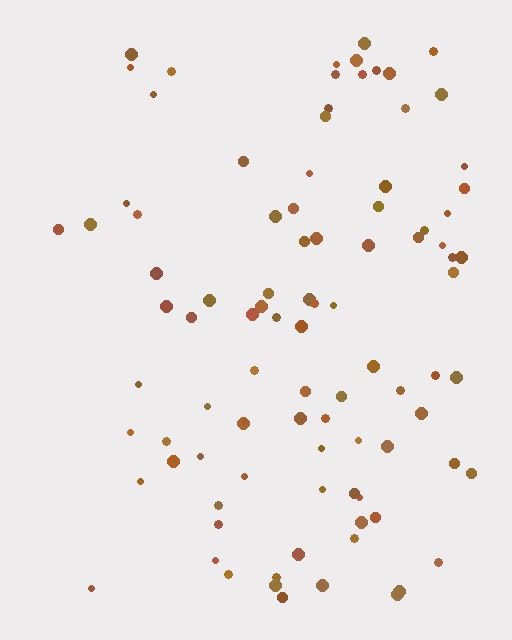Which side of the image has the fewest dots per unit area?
The left.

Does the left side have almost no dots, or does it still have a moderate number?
Still a moderate number, just noticeably fewer than the right.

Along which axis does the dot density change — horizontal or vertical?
Horizontal.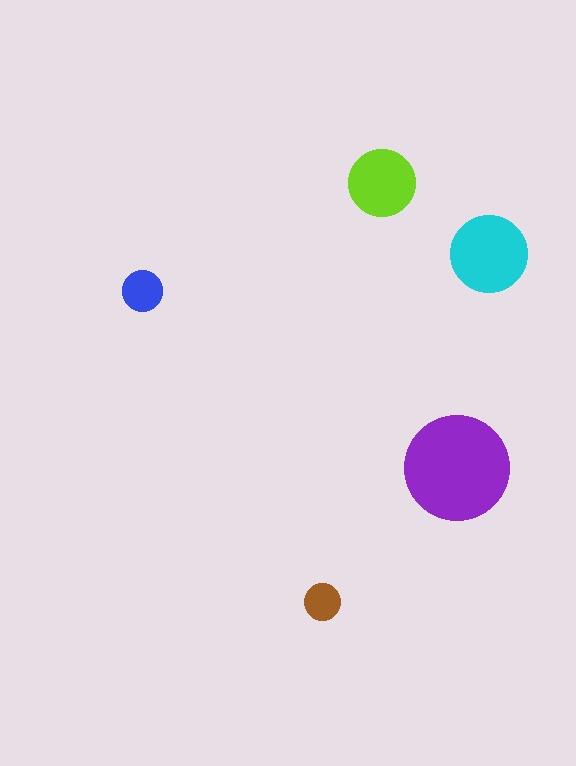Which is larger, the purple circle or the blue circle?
The purple one.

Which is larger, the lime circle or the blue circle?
The lime one.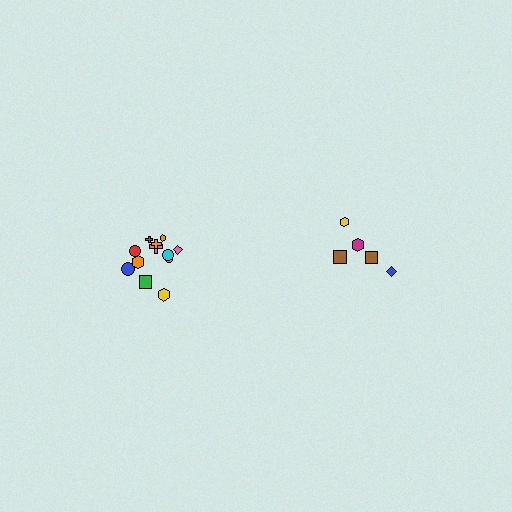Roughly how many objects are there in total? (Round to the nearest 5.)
Roughly 15 objects in total.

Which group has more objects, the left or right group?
The left group.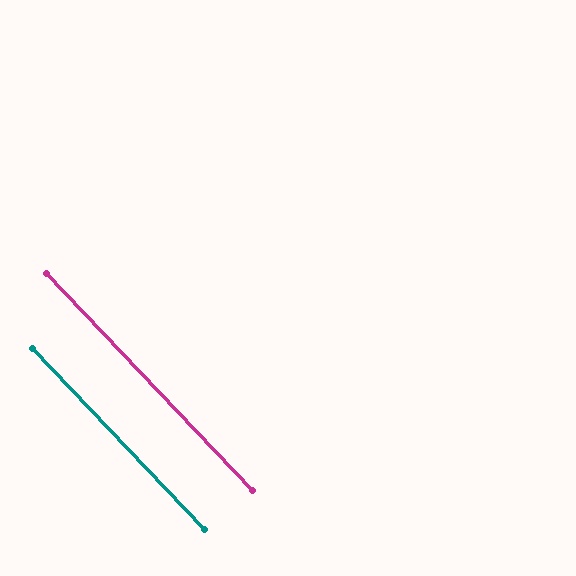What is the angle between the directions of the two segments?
Approximately 0 degrees.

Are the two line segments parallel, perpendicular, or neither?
Parallel — their directions differ by only 0.2°.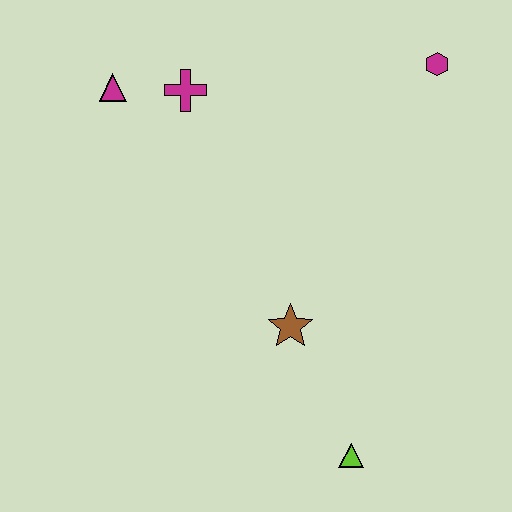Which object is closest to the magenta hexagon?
The magenta cross is closest to the magenta hexagon.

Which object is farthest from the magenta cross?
The lime triangle is farthest from the magenta cross.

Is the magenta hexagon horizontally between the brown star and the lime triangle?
No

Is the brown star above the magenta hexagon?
No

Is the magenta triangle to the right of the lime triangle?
No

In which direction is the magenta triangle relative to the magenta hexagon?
The magenta triangle is to the left of the magenta hexagon.